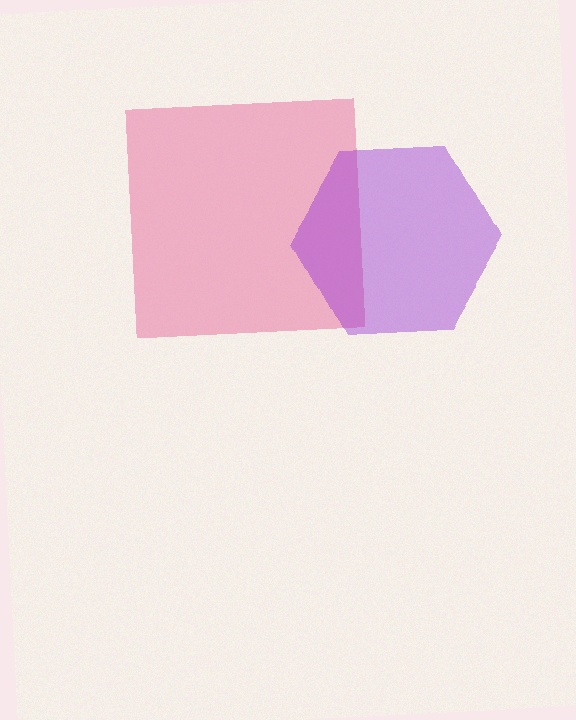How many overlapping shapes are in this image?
There are 2 overlapping shapes in the image.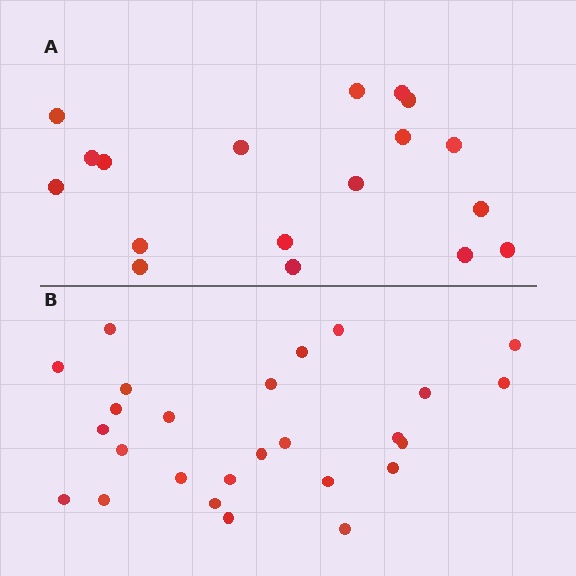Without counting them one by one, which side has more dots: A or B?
Region B (the bottom region) has more dots.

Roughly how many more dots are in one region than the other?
Region B has roughly 8 or so more dots than region A.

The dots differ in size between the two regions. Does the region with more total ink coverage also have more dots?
No. Region A has more total ink coverage because its dots are larger, but region B actually contains more individual dots. Total area can be misleading — the number of items is what matters here.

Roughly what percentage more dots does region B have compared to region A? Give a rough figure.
About 45% more.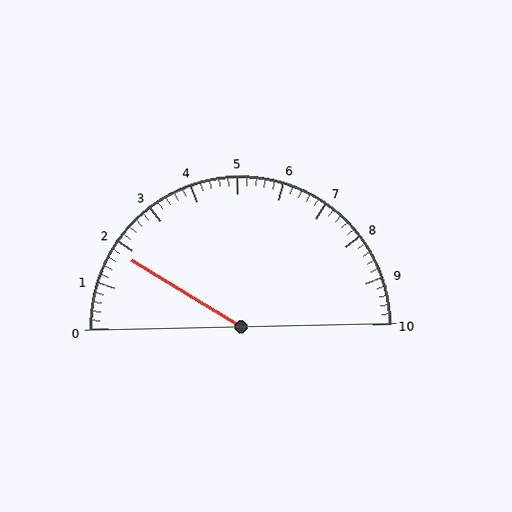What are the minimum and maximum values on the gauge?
The gauge ranges from 0 to 10.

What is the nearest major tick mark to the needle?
The nearest major tick mark is 2.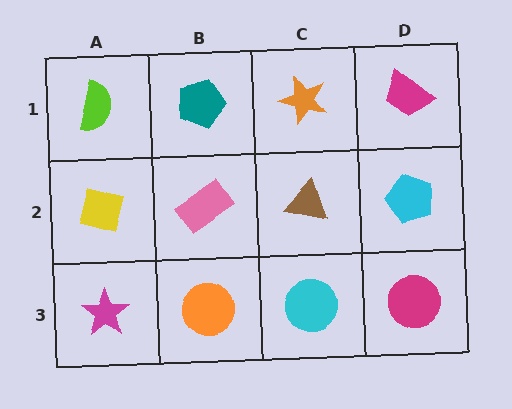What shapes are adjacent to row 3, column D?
A cyan pentagon (row 2, column D), a cyan circle (row 3, column C).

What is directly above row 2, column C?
An orange star.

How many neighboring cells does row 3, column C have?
3.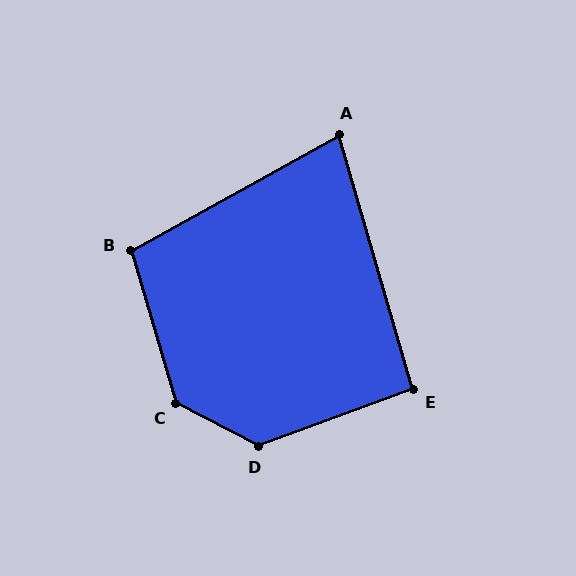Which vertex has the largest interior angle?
C, at approximately 134 degrees.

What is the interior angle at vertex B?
Approximately 103 degrees (obtuse).